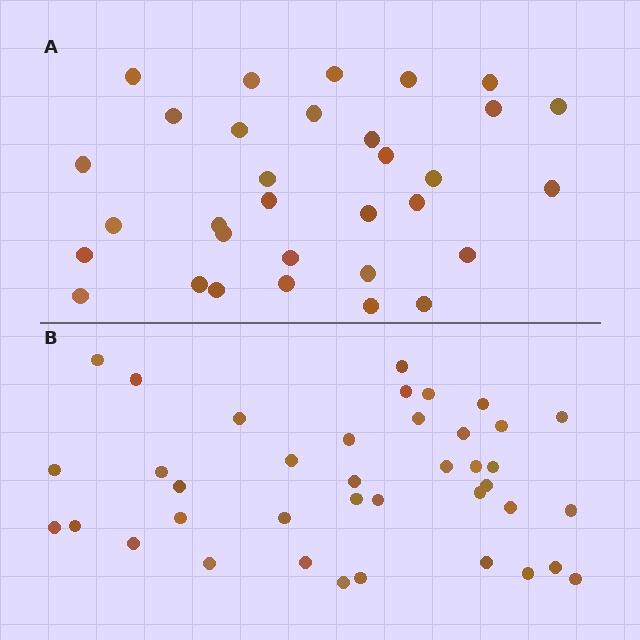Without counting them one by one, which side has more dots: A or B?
Region B (the bottom region) has more dots.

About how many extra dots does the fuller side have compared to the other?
Region B has roughly 8 or so more dots than region A.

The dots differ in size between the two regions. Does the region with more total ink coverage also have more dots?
No. Region A has more total ink coverage because its dots are larger, but region B actually contains more individual dots. Total area can be misleading — the number of items is what matters here.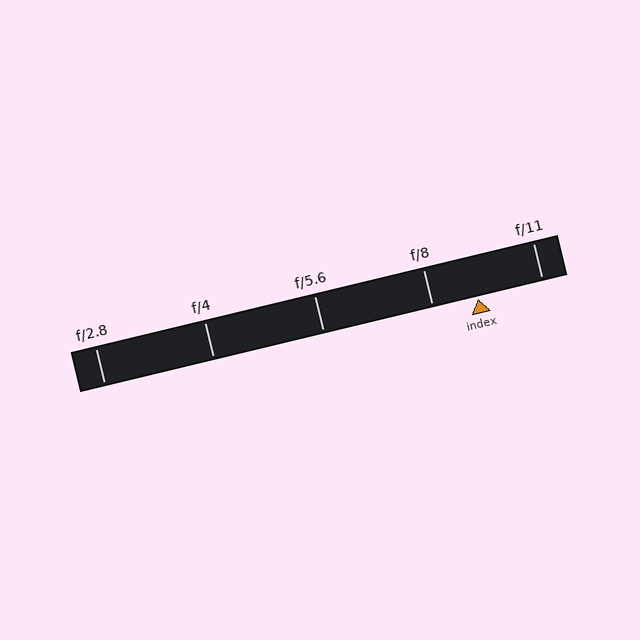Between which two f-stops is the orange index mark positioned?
The index mark is between f/8 and f/11.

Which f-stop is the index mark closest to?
The index mark is closest to f/8.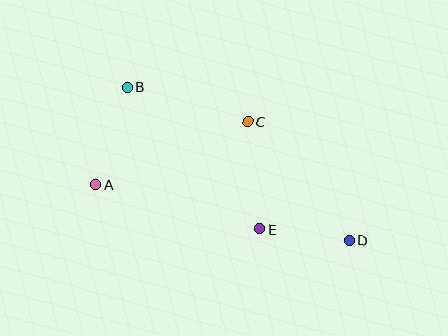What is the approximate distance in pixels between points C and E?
The distance between C and E is approximately 108 pixels.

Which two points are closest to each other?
Points D and E are closest to each other.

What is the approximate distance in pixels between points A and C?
The distance between A and C is approximately 164 pixels.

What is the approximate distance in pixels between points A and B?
The distance between A and B is approximately 102 pixels.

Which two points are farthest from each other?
Points B and D are farthest from each other.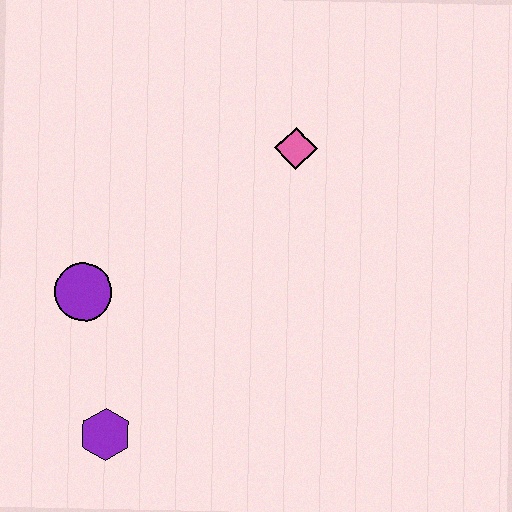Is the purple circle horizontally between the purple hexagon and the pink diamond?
No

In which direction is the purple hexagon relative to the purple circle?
The purple hexagon is below the purple circle.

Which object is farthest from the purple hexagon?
The pink diamond is farthest from the purple hexagon.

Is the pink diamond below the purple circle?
No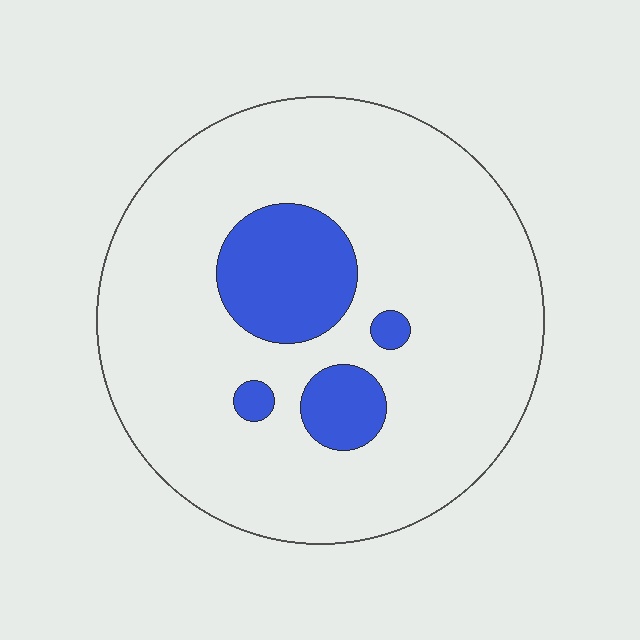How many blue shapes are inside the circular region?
4.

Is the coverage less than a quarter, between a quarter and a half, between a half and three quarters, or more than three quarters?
Less than a quarter.